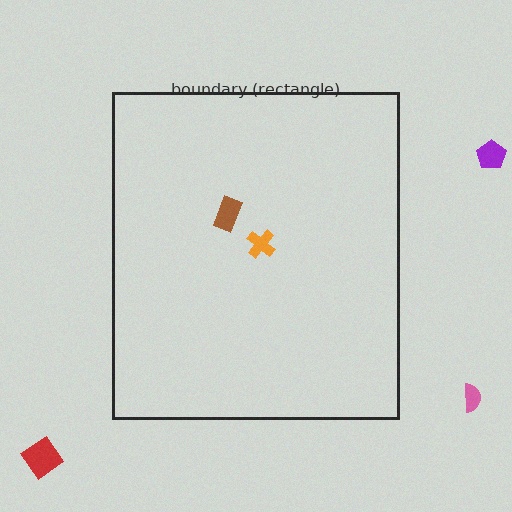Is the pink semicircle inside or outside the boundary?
Outside.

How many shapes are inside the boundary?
2 inside, 3 outside.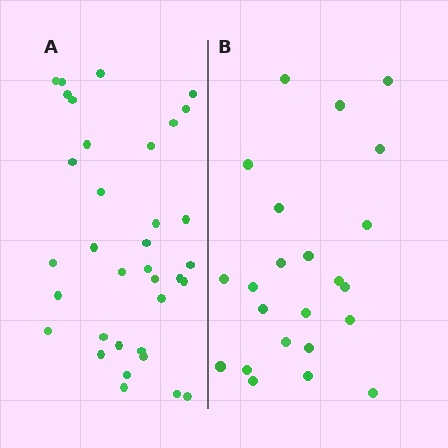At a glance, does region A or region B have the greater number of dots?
Region A (the left region) has more dots.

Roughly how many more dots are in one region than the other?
Region A has roughly 12 or so more dots than region B.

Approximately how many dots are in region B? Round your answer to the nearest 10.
About 20 dots. (The exact count is 23, which rounds to 20.)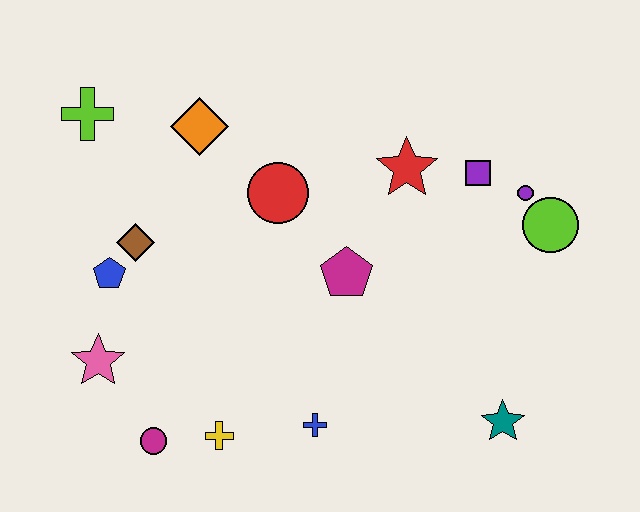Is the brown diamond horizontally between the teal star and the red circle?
No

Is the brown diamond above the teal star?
Yes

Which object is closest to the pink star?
The blue pentagon is closest to the pink star.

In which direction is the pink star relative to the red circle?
The pink star is to the left of the red circle.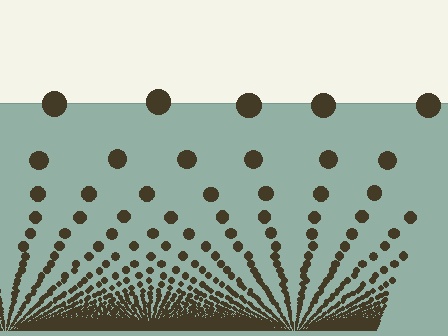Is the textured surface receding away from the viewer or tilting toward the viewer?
The surface appears to tilt toward the viewer. Texture elements get larger and sparser toward the top.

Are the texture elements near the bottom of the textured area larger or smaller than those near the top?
Smaller. The gradient is inverted — elements near the bottom are smaller and denser.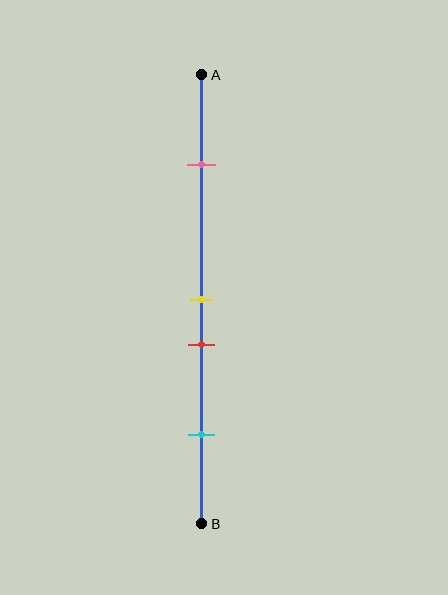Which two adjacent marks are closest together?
The yellow and red marks are the closest adjacent pair.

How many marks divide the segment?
There are 4 marks dividing the segment.